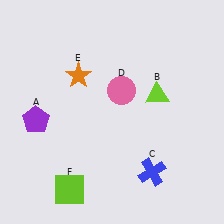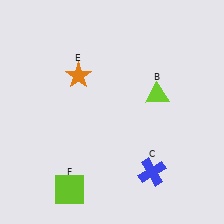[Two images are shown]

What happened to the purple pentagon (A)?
The purple pentagon (A) was removed in Image 2. It was in the bottom-left area of Image 1.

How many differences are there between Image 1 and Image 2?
There are 2 differences between the two images.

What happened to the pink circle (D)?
The pink circle (D) was removed in Image 2. It was in the top-right area of Image 1.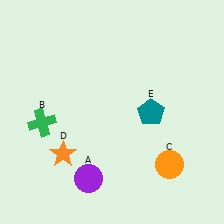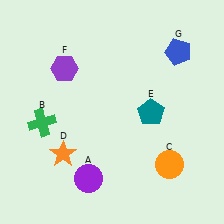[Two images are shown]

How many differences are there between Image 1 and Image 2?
There are 2 differences between the two images.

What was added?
A purple hexagon (F), a blue pentagon (G) were added in Image 2.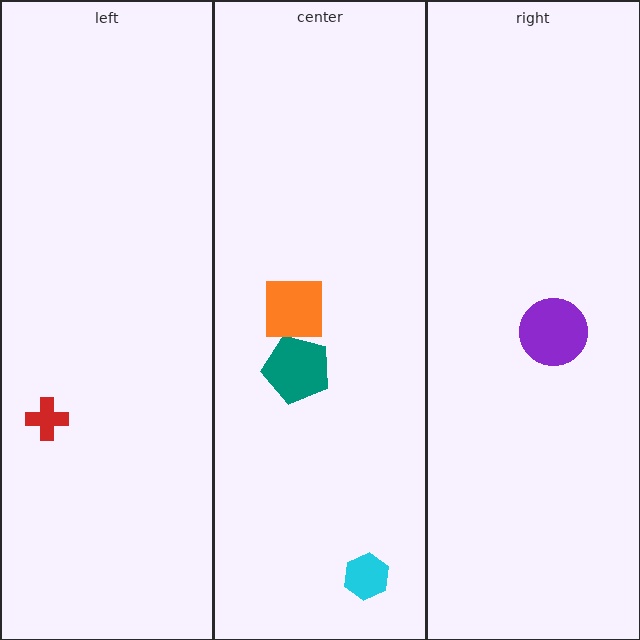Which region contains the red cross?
The left region.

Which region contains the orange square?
The center region.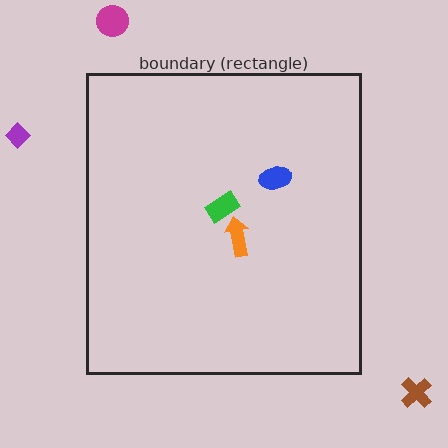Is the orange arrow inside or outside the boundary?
Inside.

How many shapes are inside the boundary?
3 inside, 3 outside.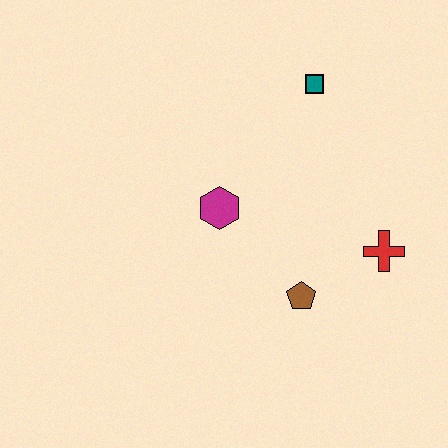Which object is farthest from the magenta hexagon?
The red cross is farthest from the magenta hexagon.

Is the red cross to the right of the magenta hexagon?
Yes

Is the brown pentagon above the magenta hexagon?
No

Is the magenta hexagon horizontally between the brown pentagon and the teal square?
No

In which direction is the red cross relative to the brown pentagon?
The red cross is to the right of the brown pentagon.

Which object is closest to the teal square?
The magenta hexagon is closest to the teal square.